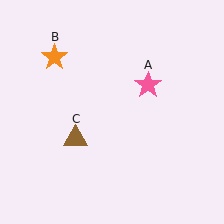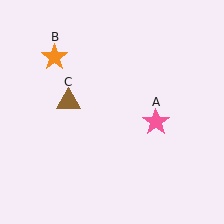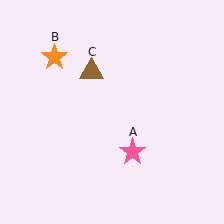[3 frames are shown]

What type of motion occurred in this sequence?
The pink star (object A), brown triangle (object C) rotated clockwise around the center of the scene.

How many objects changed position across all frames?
2 objects changed position: pink star (object A), brown triangle (object C).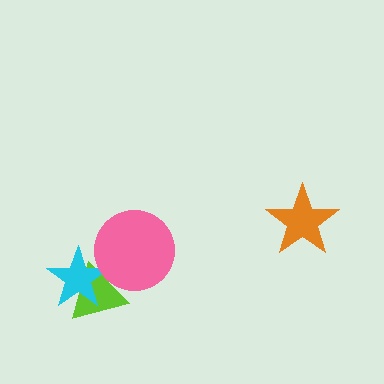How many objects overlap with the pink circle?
2 objects overlap with the pink circle.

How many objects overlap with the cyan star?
2 objects overlap with the cyan star.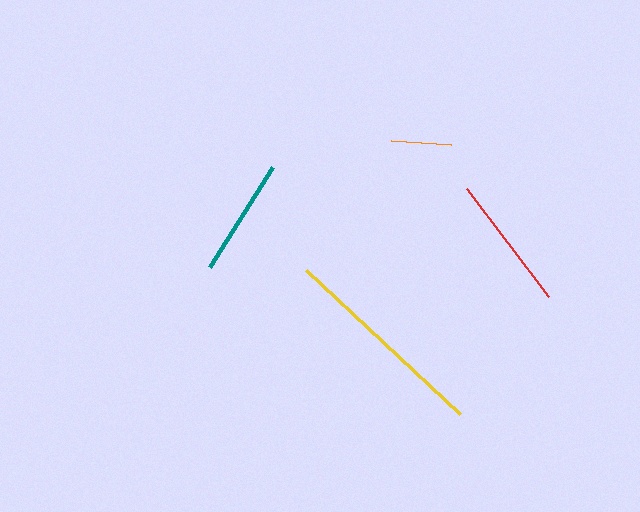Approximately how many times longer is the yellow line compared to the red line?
The yellow line is approximately 1.5 times the length of the red line.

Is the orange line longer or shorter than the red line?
The red line is longer than the orange line.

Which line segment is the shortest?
The orange line is the shortest at approximately 60 pixels.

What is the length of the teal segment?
The teal segment is approximately 119 pixels long.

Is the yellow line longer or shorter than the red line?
The yellow line is longer than the red line.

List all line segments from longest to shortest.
From longest to shortest: yellow, red, teal, orange.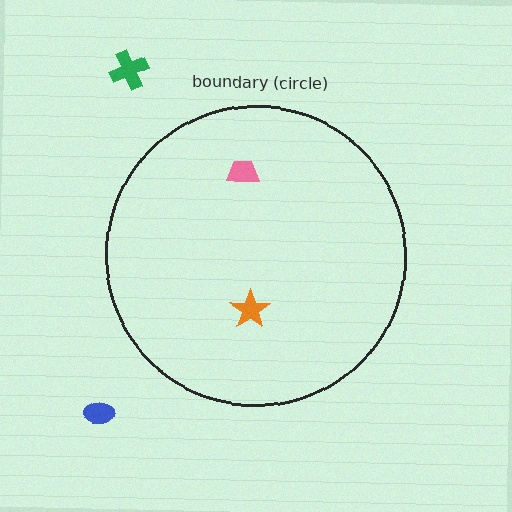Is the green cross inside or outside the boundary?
Outside.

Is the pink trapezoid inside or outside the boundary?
Inside.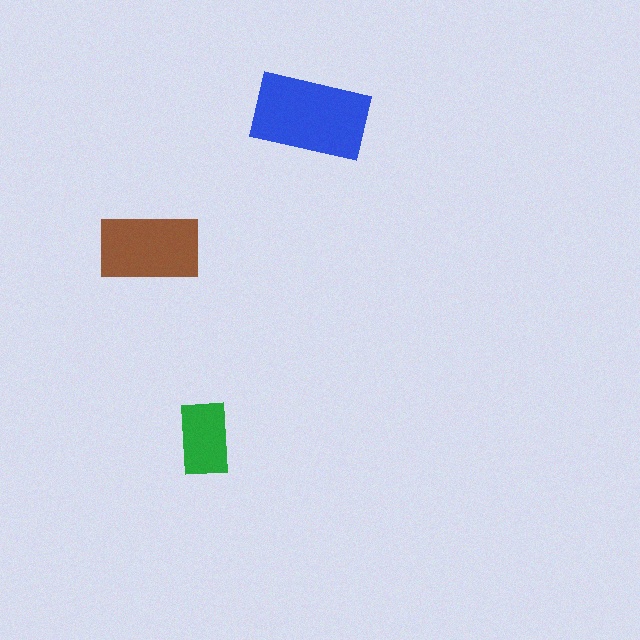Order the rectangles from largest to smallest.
the blue one, the brown one, the green one.